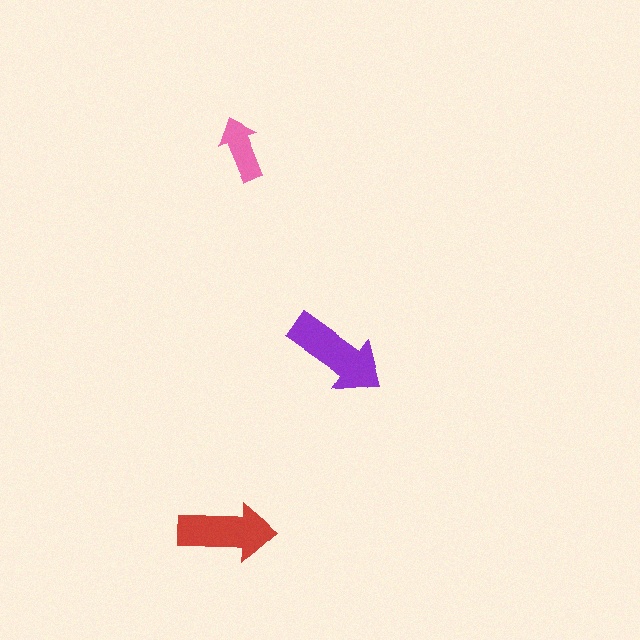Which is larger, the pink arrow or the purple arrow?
The purple one.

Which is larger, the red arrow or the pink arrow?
The red one.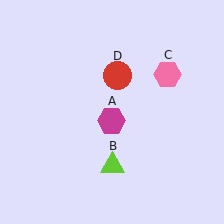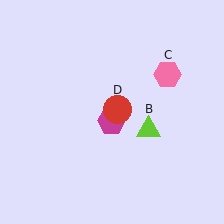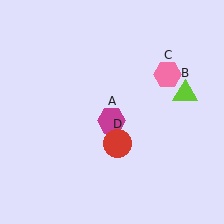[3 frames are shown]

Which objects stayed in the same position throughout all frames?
Magenta hexagon (object A) and pink hexagon (object C) remained stationary.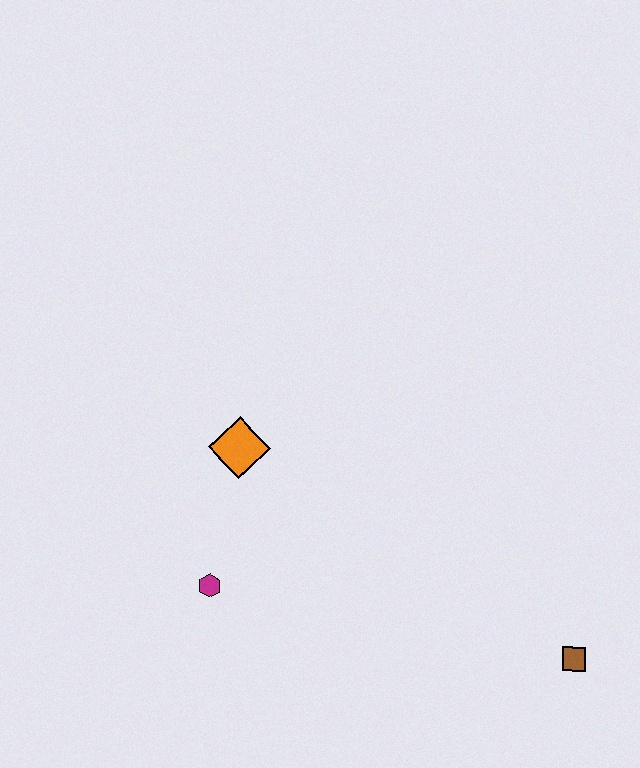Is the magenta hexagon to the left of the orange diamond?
Yes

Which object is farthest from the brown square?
The orange diamond is farthest from the brown square.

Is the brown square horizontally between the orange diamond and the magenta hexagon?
No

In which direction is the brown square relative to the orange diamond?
The brown square is to the right of the orange diamond.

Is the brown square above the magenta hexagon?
No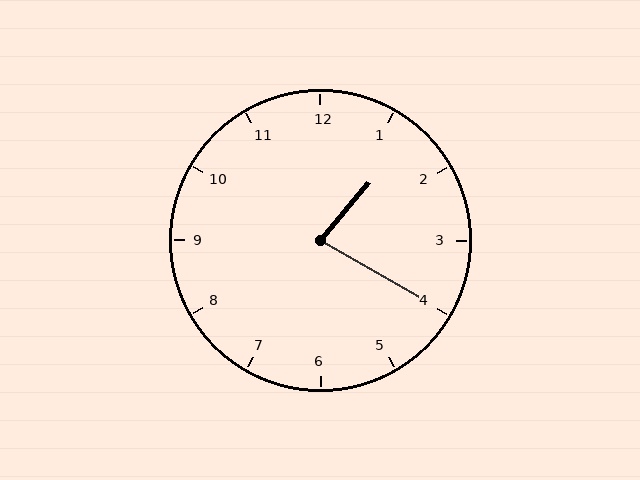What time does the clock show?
1:20.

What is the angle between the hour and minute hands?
Approximately 80 degrees.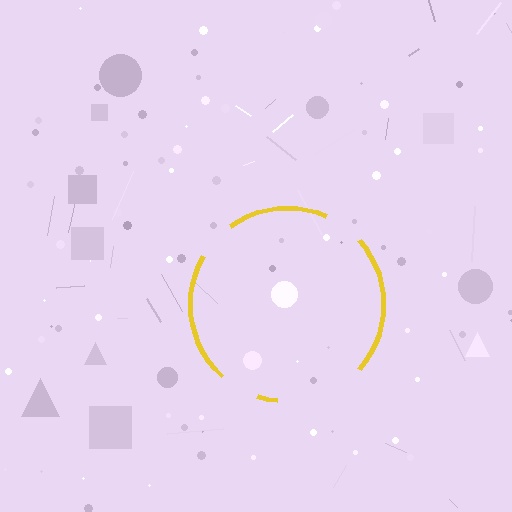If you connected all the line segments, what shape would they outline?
They would outline a circle.